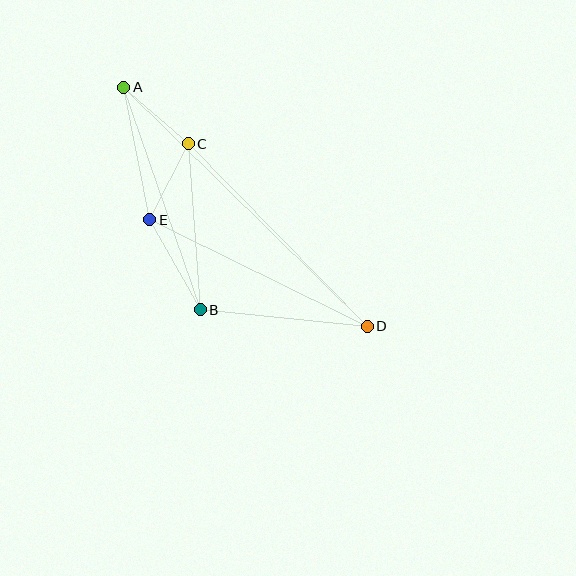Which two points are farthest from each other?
Points A and D are farthest from each other.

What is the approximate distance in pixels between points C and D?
The distance between C and D is approximately 255 pixels.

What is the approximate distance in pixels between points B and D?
The distance between B and D is approximately 168 pixels.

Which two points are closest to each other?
Points C and E are closest to each other.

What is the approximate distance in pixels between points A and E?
The distance between A and E is approximately 135 pixels.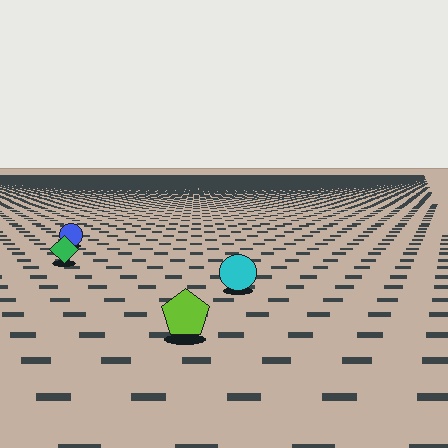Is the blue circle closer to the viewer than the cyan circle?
No. The cyan circle is closer — you can tell from the texture gradient: the ground texture is coarser near it.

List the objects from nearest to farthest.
From nearest to farthest: the lime pentagon, the cyan circle, the green diamond, the blue circle.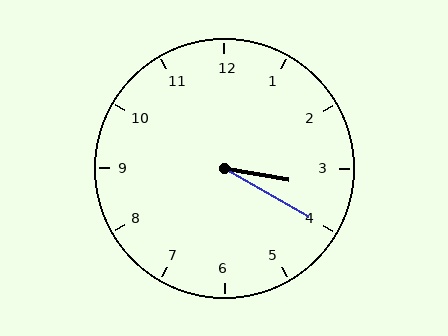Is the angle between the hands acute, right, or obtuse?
It is acute.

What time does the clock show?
3:20.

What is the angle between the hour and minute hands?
Approximately 20 degrees.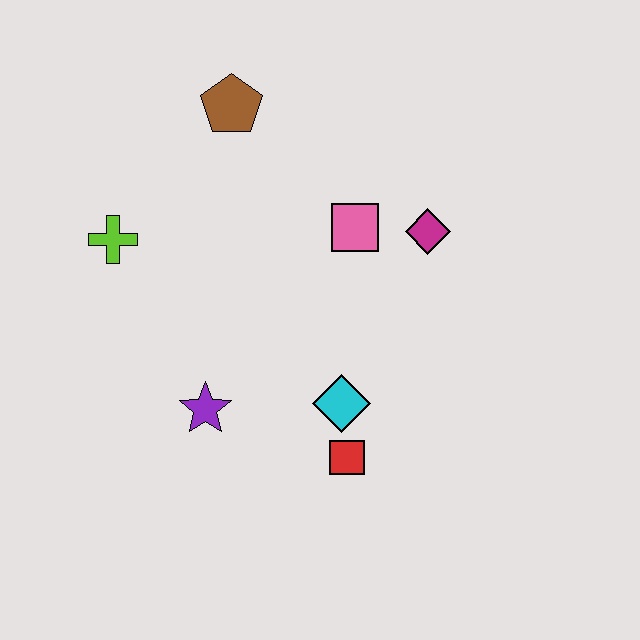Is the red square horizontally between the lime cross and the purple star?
No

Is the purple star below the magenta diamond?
Yes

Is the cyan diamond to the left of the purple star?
No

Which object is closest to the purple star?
The cyan diamond is closest to the purple star.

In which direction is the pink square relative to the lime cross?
The pink square is to the right of the lime cross.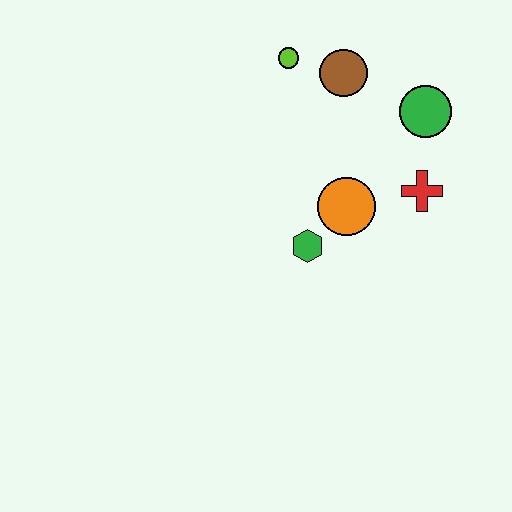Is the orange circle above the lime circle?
No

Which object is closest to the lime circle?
The brown circle is closest to the lime circle.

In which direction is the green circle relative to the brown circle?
The green circle is to the right of the brown circle.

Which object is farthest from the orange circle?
The lime circle is farthest from the orange circle.